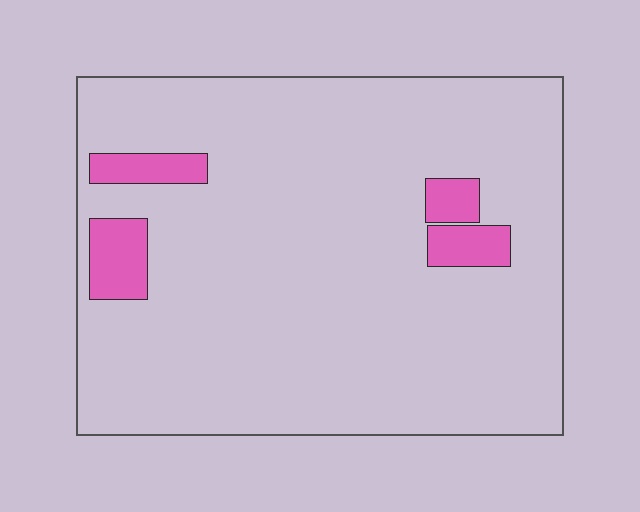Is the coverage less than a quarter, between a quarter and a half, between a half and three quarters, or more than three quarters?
Less than a quarter.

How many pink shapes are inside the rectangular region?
4.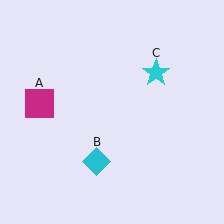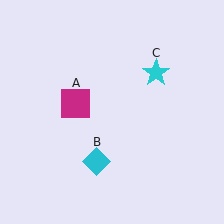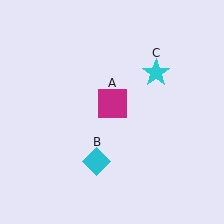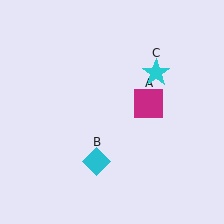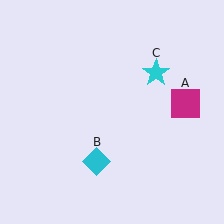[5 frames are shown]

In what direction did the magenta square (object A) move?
The magenta square (object A) moved right.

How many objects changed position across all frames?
1 object changed position: magenta square (object A).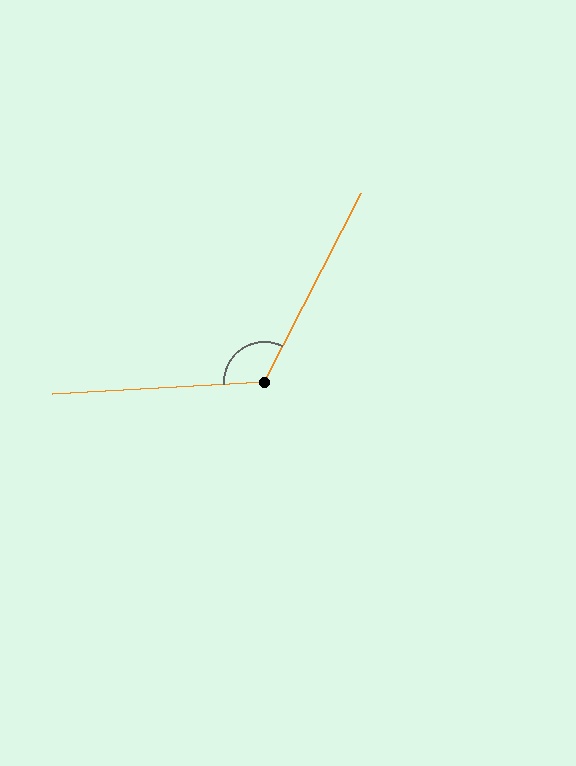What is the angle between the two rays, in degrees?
Approximately 120 degrees.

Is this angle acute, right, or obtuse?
It is obtuse.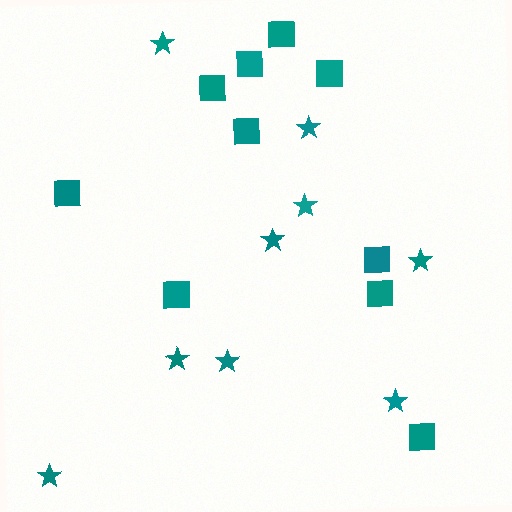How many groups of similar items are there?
There are 2 groups: one group of stars (9) and one group of squares (10).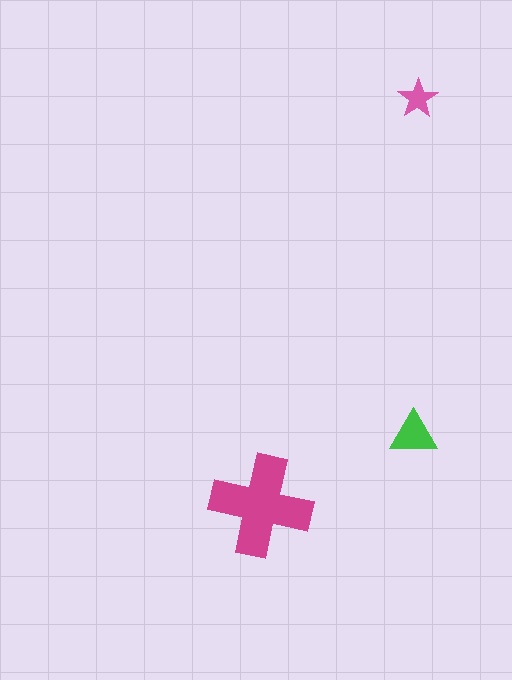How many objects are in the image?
There are 3 objects in the image.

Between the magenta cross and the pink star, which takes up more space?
The magenta cross.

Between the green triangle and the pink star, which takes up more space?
The green triangle.